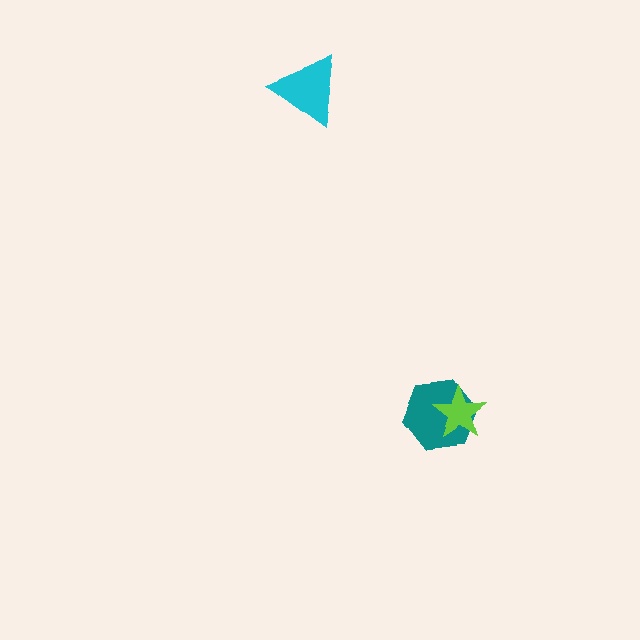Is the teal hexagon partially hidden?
Yes, it is partially covered by another shape.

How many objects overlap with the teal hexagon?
1 object overlaps with the teal hexagon.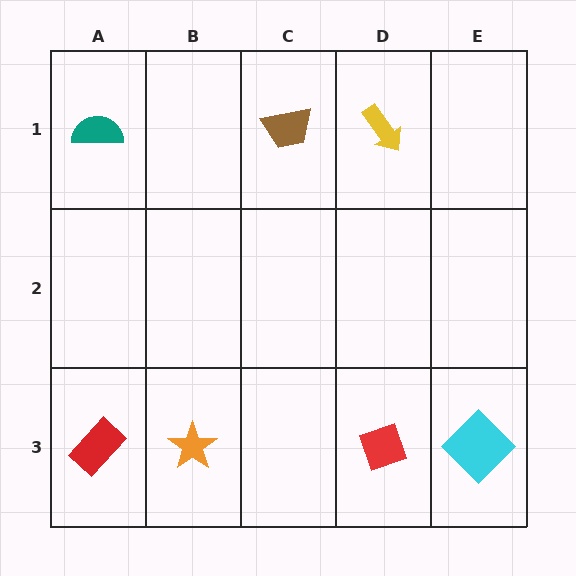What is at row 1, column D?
A yellow arrow.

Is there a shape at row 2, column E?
No, that cell is empty.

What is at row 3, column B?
An orange star.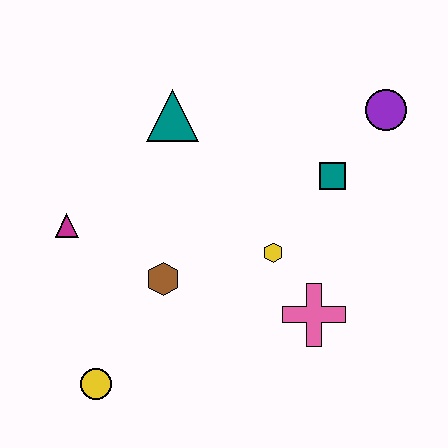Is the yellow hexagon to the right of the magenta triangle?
Yes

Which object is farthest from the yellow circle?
The purple circle is farthest from the yellow circle.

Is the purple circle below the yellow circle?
No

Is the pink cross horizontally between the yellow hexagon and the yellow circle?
No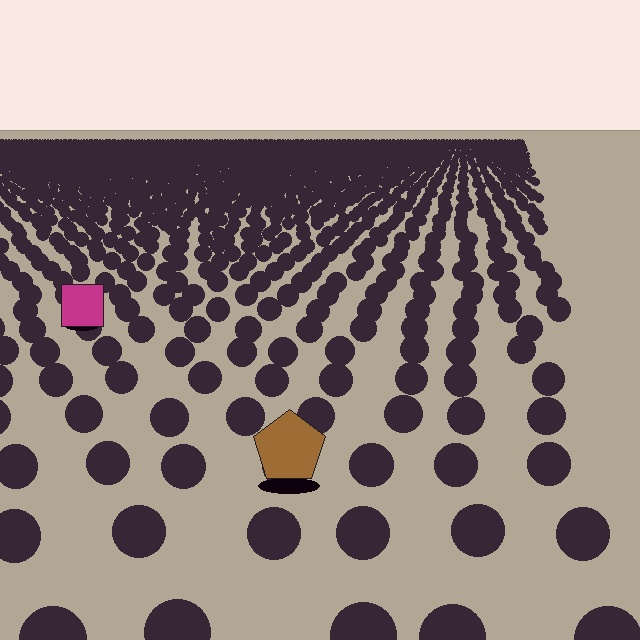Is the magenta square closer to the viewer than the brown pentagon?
No. The brown pentagon is closer — you can tell from the texture gradient: the ground texture is coarser near it.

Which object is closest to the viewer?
The brown pentagon is closest. The texture marks near it are larger and more spread out.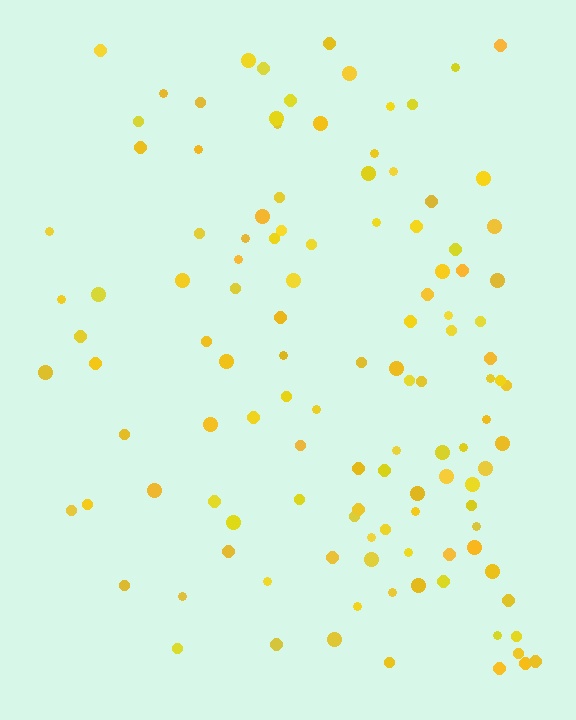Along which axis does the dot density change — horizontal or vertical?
Horizontal.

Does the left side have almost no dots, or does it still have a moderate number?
Still a moderate number, just noticeably fewer than the right.